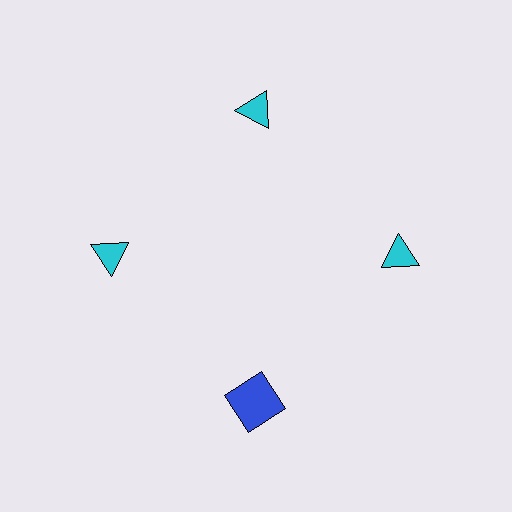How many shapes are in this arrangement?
There are 4 shapes arranged in a ring pattern.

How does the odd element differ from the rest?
It differs in both color (blue instead of cyan) and shape (square instead of triangle).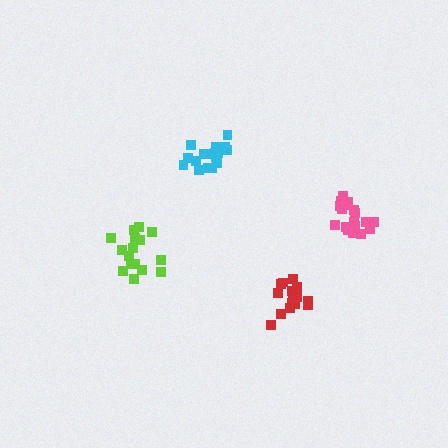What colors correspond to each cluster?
The clusters are colored: red, cyan, lime, pink.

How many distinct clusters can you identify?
There are 4 distinct clusters.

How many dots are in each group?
Group 1: 16 dots, Group 2: 18 dots, Group 3: 16 dots, Group 4: 18 dots (68 total).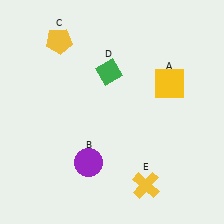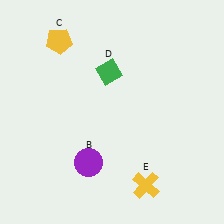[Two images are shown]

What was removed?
The yellow square (A) was removed in Image 2.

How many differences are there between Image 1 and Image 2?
There is 1 difference between the two images.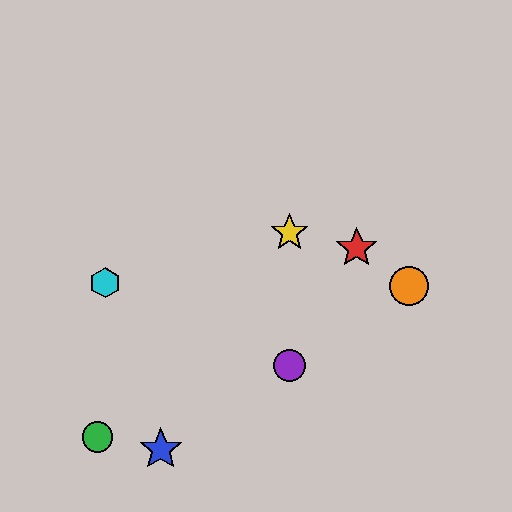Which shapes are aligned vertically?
The yellow star, the purple circle are aligned vertically.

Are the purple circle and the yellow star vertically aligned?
Yes, both are at x≈290.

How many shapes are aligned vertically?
2 shapes (the yellow star, the purple circle) are aligned vertically.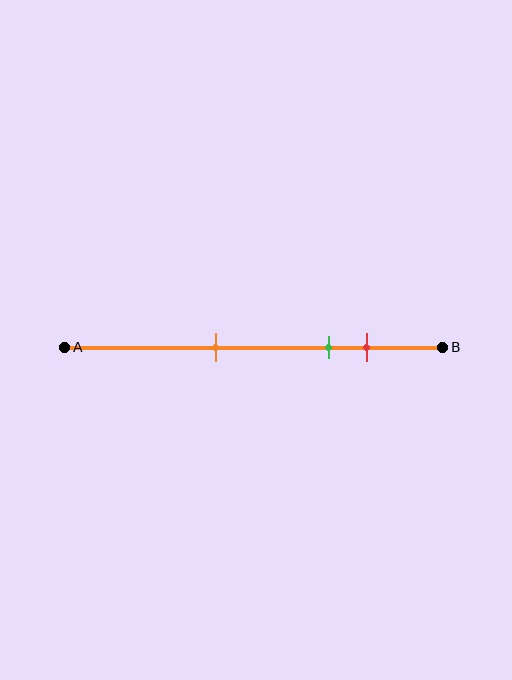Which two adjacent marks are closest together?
The green and red marks are the closest adjacent pair.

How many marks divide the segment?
There are 3 marks dividing the segment.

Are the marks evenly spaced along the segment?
No, the marks are not evenly spaced.